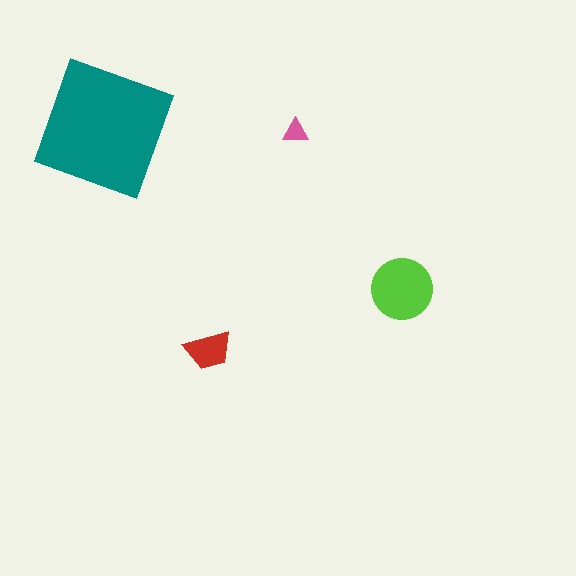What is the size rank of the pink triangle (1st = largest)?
4th.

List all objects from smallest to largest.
The pink triangle, the red trapezoid, the lime circle, the teal square.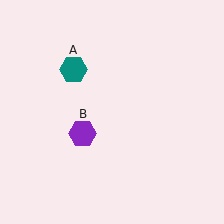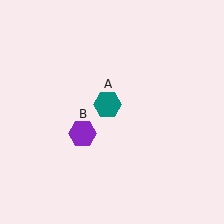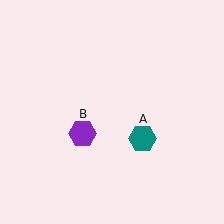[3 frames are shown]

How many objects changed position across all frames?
1 object changed position: teal hexagon (object A).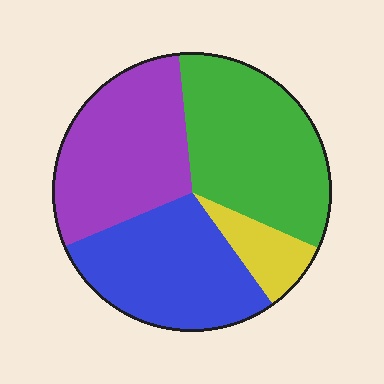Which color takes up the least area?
Yellow, at roughly 10%.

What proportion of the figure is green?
Green covers roughly 35% of the figure.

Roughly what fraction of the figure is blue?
Blue covers 28% of the figure.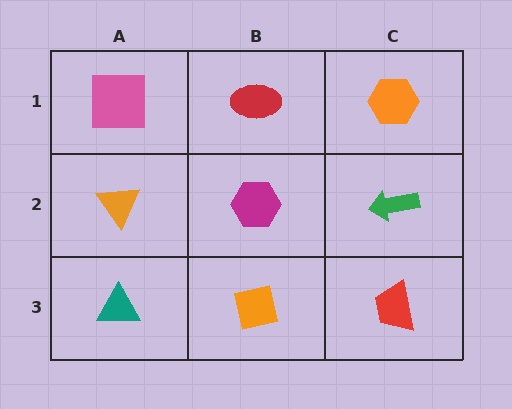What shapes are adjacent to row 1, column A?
An orange triangle (row 2, column A), a red ellipse (row 1, column B).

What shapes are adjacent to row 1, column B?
A magenta hexagon (row 2, column B), a pink square (row 1, column A), an orange hexagon (row 1, column C).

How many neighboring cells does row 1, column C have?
2.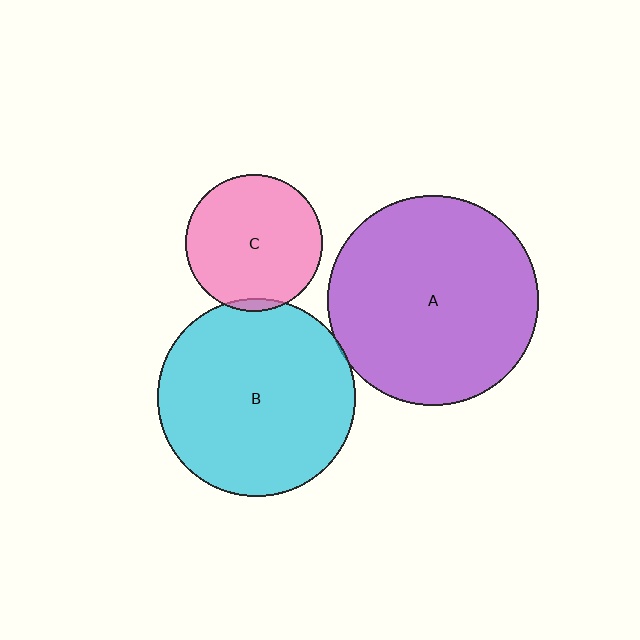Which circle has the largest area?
Circle A (purple).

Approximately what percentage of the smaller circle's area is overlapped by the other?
Approximately 5%.